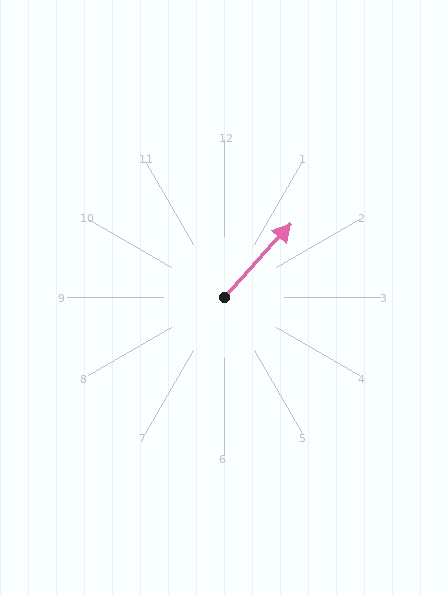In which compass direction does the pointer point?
Northeast.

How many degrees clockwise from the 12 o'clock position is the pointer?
Approximately 42 degrees.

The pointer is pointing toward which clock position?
Roughly 1 o'clock.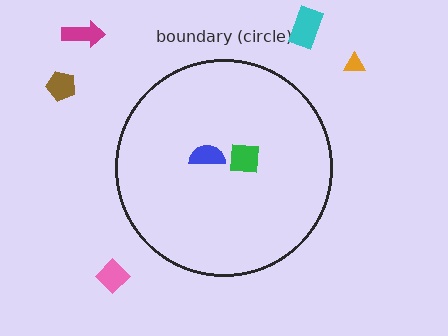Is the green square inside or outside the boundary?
Inside.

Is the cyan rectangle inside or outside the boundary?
Outside.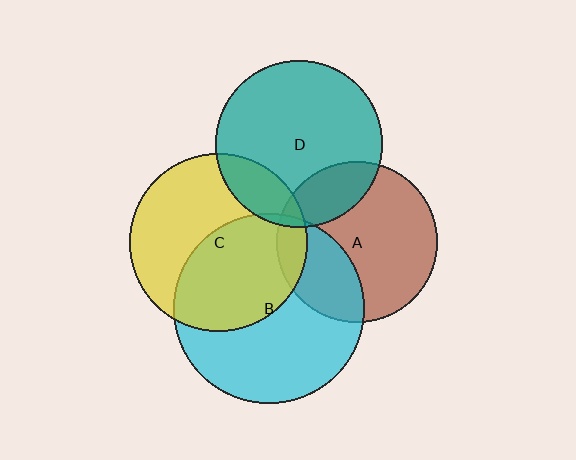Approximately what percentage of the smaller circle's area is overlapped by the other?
Approximately 5%.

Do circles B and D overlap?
Yes.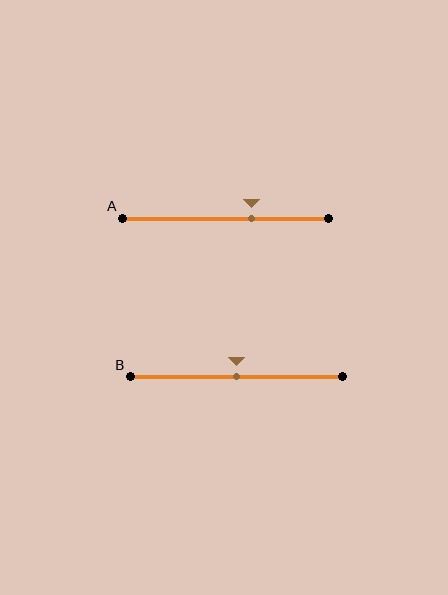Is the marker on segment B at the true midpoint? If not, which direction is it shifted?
Yes, the marker on segment B is at the true midpoint.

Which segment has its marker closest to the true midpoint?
Segment B has its marker closest to the true midpoint.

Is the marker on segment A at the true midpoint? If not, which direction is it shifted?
No, the marker on segment A is shifted to the right by about 13% of the segment length.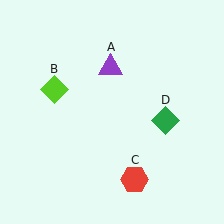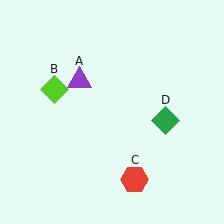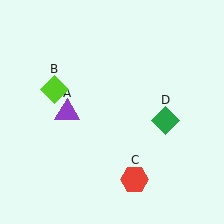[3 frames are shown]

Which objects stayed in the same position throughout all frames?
Lime diamond (object B) and red hexagon (object C) and green diamond (object D) remained stationary.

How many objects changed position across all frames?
1 object changed position: purple triangle (object A).